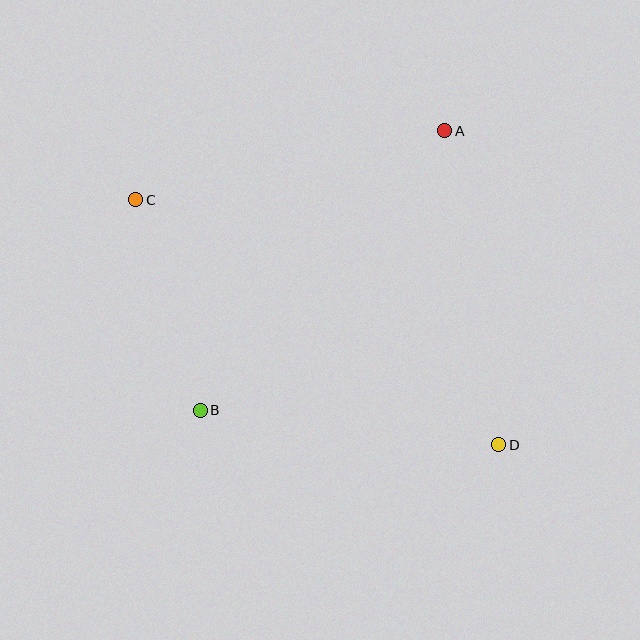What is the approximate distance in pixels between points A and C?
The distance between A and C is approximately 317 pixels.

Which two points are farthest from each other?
Points C and D are farthest from each other.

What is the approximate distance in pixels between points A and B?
The distance between A and B is approximately 371 pixels.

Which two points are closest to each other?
Points B and C are closest to each other.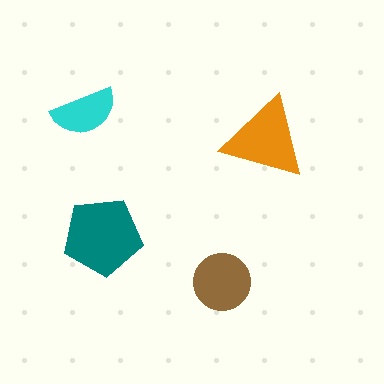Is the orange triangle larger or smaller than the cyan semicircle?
Larger.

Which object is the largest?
The teal pentagon.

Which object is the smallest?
The cyan semicircle.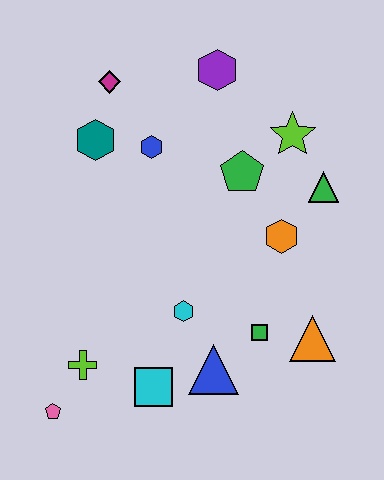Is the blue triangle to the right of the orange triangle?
No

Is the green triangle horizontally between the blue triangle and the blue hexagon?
No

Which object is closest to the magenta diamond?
The teal hexagon is closest to the magenta diamond.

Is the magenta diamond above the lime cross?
Yes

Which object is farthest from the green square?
The magenta diamond is farthest from the green square.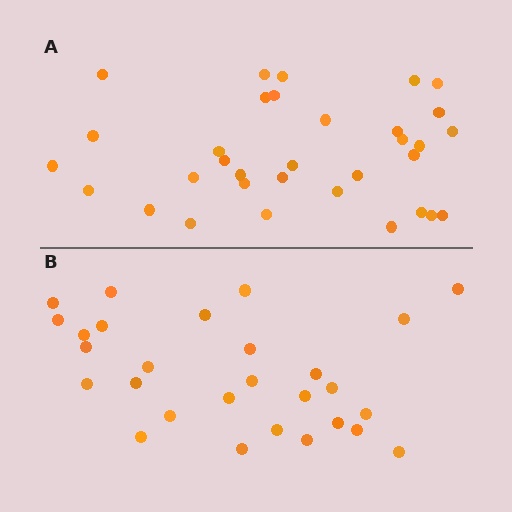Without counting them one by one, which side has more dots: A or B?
Region A (the top region) has more dots.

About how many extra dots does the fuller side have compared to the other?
Region A has about 5 more dots than region B.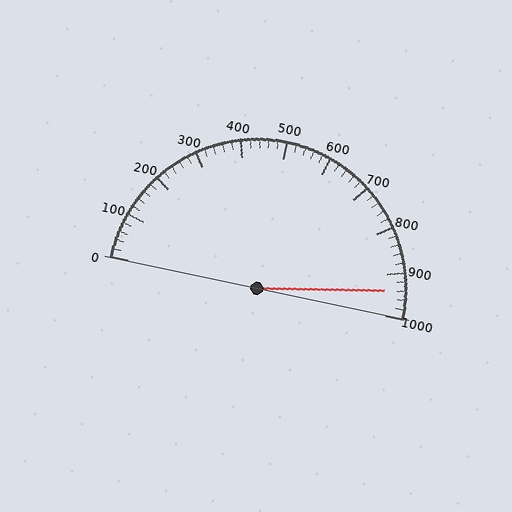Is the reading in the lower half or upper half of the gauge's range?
The reading is in the upper half of the range (0 to 1000).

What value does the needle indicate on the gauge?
The needle indicates approximately 940.